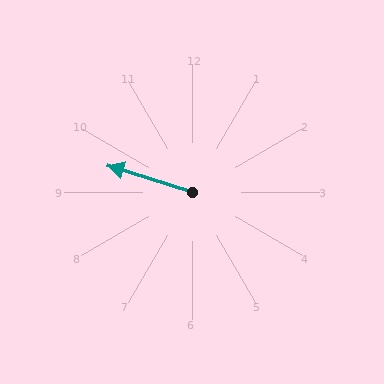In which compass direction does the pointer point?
West.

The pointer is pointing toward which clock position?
Roughly 10 o'clock.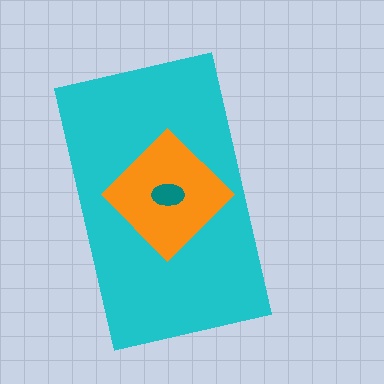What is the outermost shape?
The cyan rectangle.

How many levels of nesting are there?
3.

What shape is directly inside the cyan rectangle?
The orange diamond.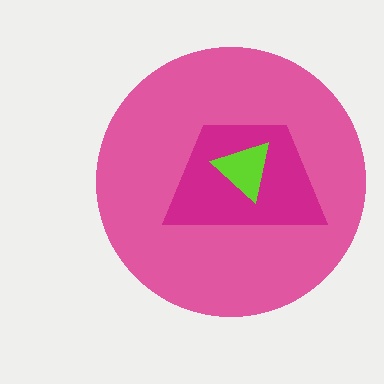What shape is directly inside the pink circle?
The magenta trapezoid.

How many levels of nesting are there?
3.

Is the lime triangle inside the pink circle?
Yes.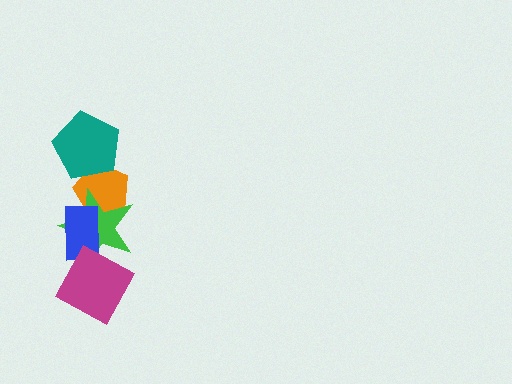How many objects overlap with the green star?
3 objects overlap with the green star.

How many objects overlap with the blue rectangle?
2 objects overlap with the blue rectangle.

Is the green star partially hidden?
Yes, it is partially covered by another shape.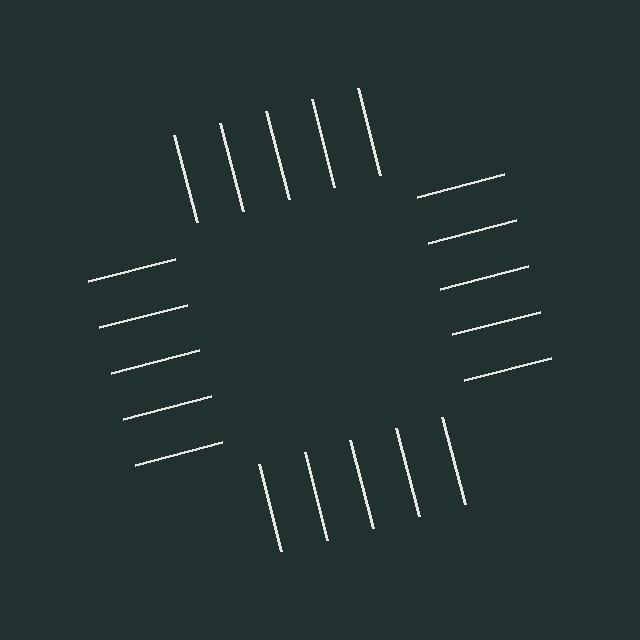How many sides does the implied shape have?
4 sides — the line-ends trace a square.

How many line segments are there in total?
20 — 5 along each of the 4 edges.